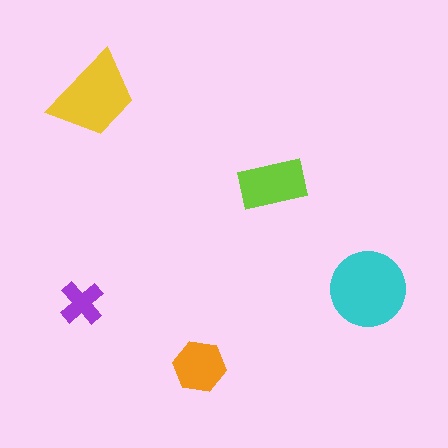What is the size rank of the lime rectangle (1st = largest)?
3rd.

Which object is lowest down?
The orange hexagon is bottommost.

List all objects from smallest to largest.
The purple cross, the orange hexagon, the lime rectangle, the yellow trapezoid, the cyan circle.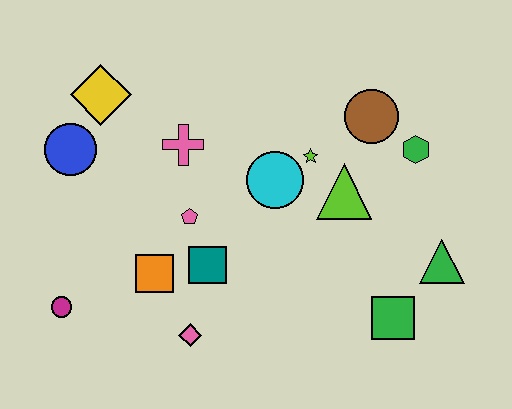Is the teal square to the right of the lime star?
No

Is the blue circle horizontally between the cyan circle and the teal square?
No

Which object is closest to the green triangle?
The green square is closest to the green triangle.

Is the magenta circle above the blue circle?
No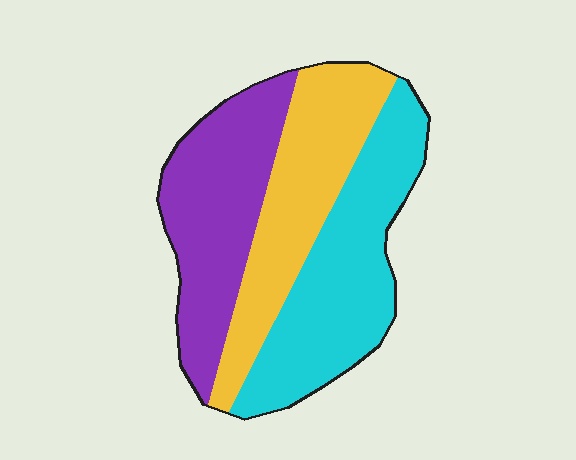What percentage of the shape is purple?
Purple takes up about one third (1/3) of the shape.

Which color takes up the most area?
Cyan, at roughly 35%.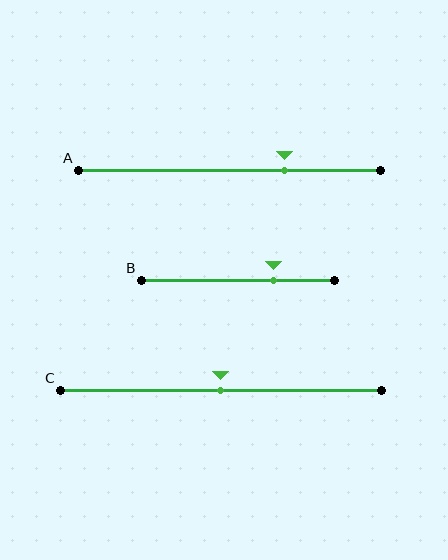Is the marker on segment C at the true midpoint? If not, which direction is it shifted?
Yes, the marker on segment C is at the true midpoint.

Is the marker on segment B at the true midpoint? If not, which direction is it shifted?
No, the marker on segment B is shifted to the right by about 18% of the segment length.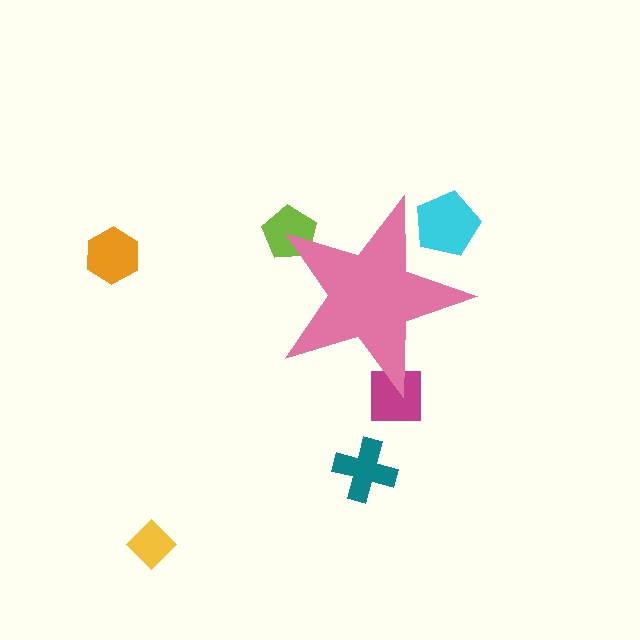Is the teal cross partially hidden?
No, the teal cross is fully visible.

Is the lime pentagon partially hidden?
Yes, the lime pentagon is partially hidden behind the pink star.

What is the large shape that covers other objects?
A pink star.